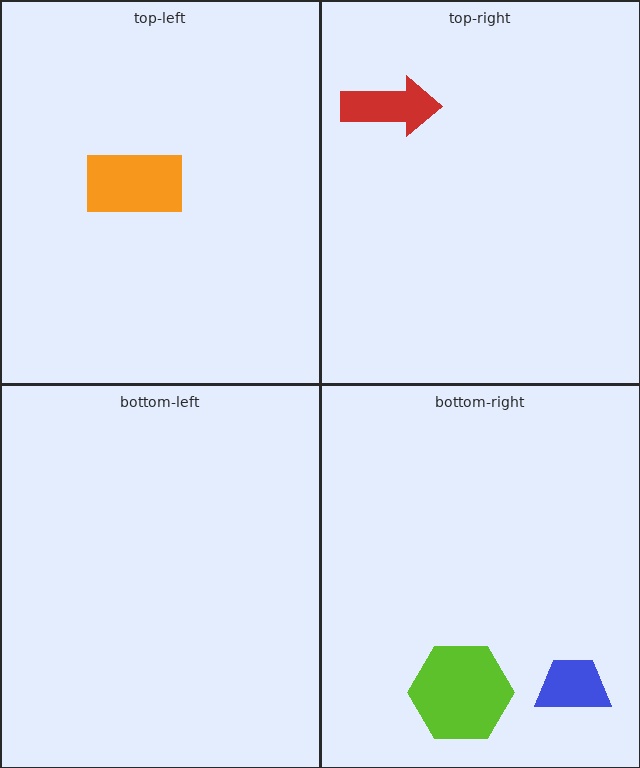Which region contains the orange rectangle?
The top-left region.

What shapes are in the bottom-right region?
The lime hexagon, the blue trapezoid.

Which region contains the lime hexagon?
The bottom-right region.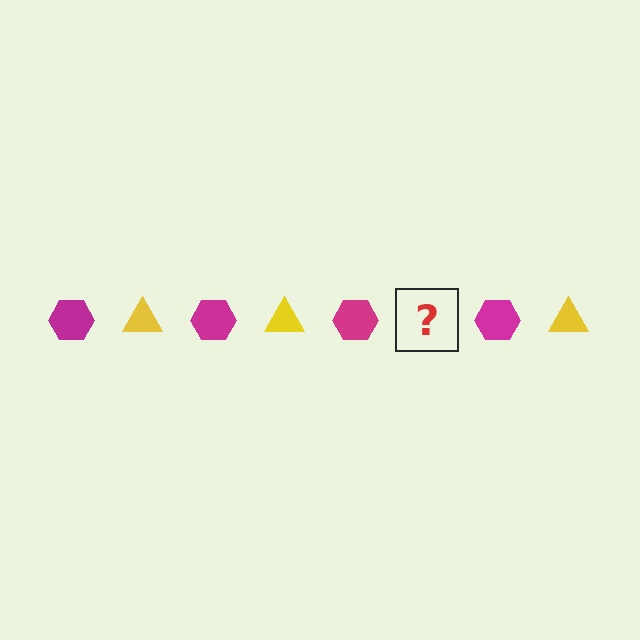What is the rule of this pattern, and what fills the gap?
The rule is that the pattern alternates between magenta hexagon and yellow triangle. The gap should be filled with a yellow triangle.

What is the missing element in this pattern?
The missing element is a yellow triangle.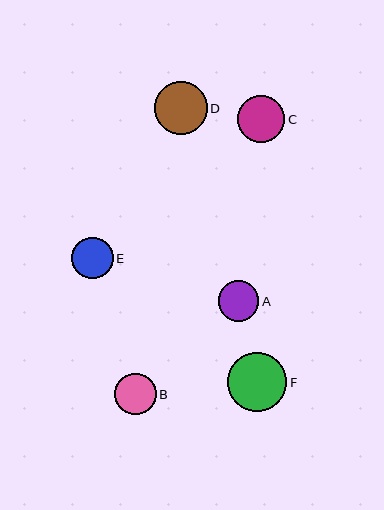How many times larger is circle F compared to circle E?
Circle F is approximately 1.4 times the size of circle E.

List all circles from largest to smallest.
From largest to smallest: F, D, C, B, E, A.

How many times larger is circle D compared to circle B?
Circle D is approximately 1.3 times the size of circle B.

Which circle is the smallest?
Circle A is the smallest with a size of approximately 41 pixels.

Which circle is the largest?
Circle F is the largest with a size of approximately 60 pixels.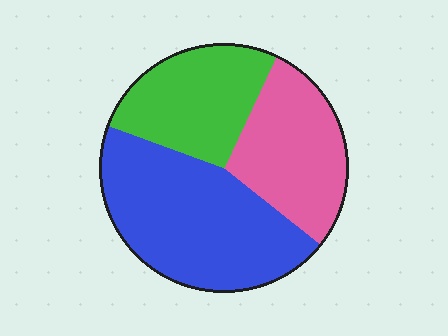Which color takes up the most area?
Blue, at roughly 45%.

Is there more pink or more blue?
Blue.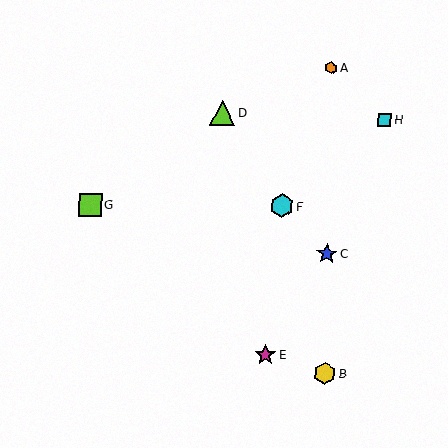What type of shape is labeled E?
Shape E is a magenta star.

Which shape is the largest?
The lime triangle (labeled D) is the largest.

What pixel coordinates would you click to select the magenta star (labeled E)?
Click at (265, 355) to select the magenta star E.